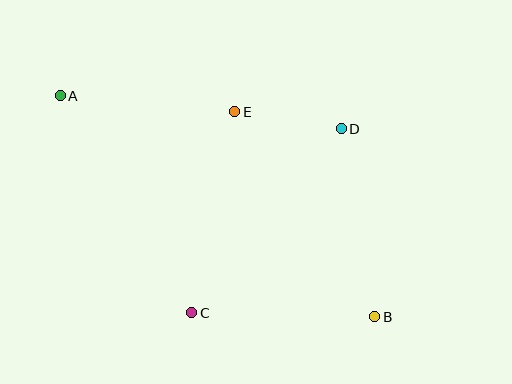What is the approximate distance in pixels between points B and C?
The distance between B and C is approximately 183 pixels.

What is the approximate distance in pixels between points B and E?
The distance between B and E is approximately 249 pixels.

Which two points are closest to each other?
Points D and E are closest to each other.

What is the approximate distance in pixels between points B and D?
The distance between B and D is approximately 191 pixels.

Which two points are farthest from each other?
Points A and B are farthest from each other.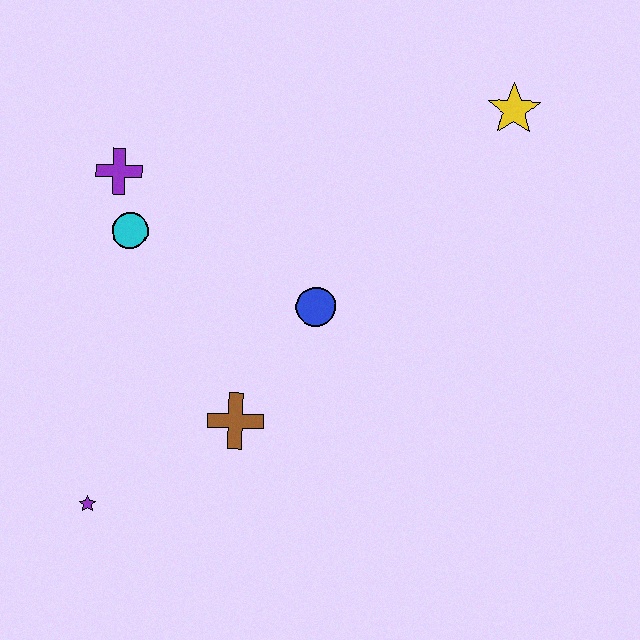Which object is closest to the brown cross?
The blue circle is closest to the brown cross.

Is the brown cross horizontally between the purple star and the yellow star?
Yes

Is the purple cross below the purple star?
No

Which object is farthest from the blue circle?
The purple star is farthest from the blue circle.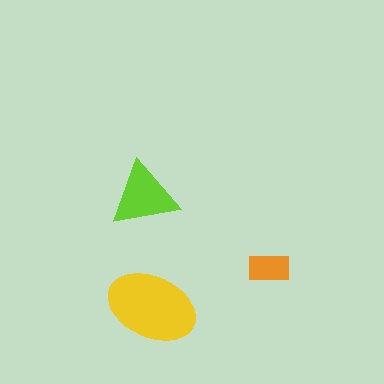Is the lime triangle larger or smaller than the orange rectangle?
Larger.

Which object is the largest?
The yellow ellipse.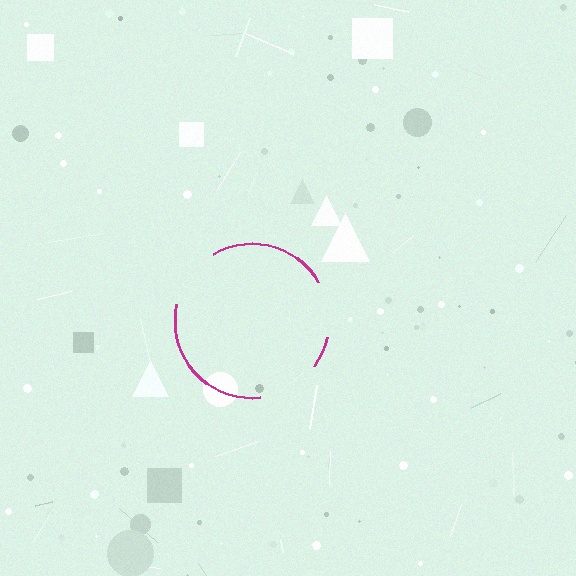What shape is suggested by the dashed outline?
The dashed outline suggests a circle.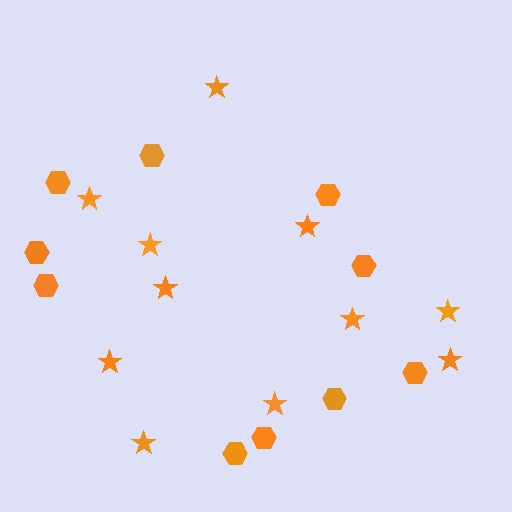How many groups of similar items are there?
There are 2 groups: one group of hexagons (10) and one group of stars (11).